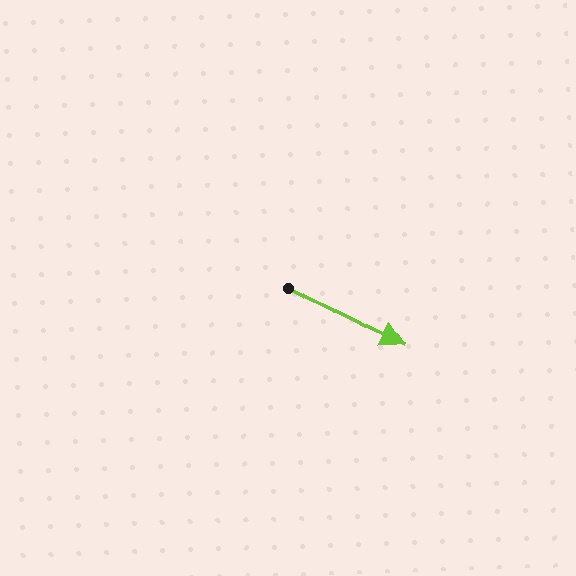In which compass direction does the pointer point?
Southeast.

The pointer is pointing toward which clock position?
Roughly 4 o'clock.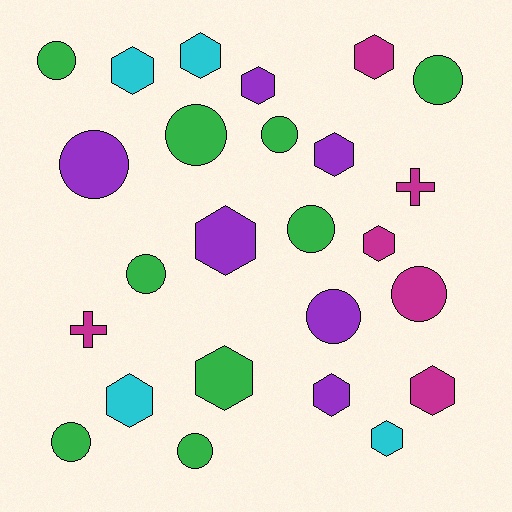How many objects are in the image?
There are 25 objects.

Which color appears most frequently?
Green, with 9 objects.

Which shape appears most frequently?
Hexagon, with 12 objects.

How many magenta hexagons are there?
There are 3 magenta hexagons.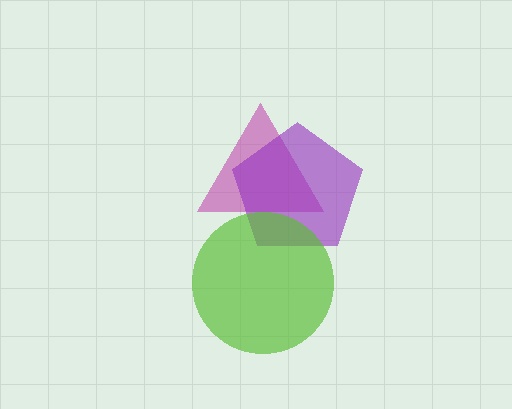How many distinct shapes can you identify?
There are 3 distinct shapes: a magenta triangle, a purple pentagon, a lime circle.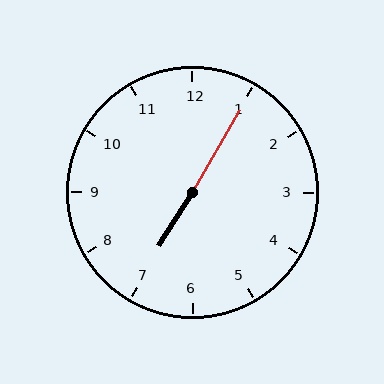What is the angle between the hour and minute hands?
Approximately 178 degrees.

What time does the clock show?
7:05.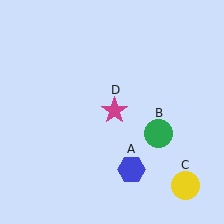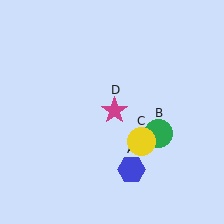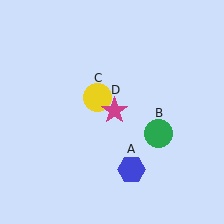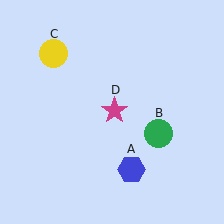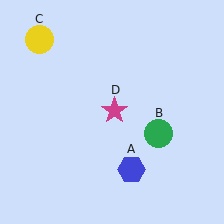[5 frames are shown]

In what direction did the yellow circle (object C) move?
The yellow circle (object C) moved up and to the left.